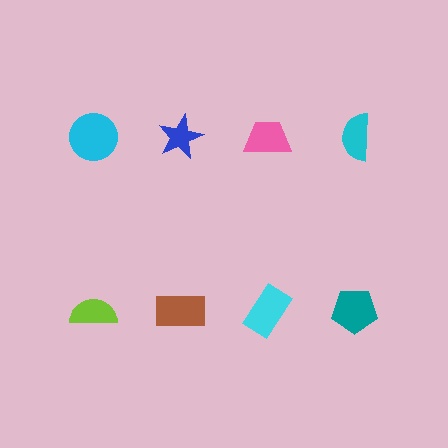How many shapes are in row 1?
4 shapes.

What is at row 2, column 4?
A teal pentagon.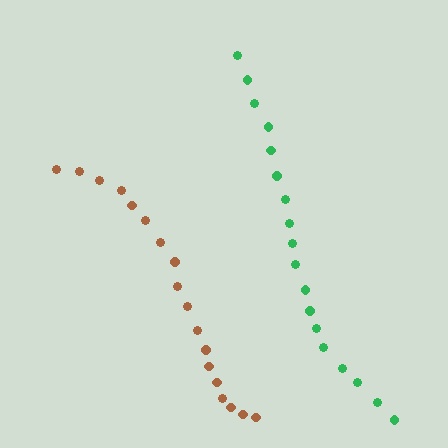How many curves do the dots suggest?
There are 2 distinct paths.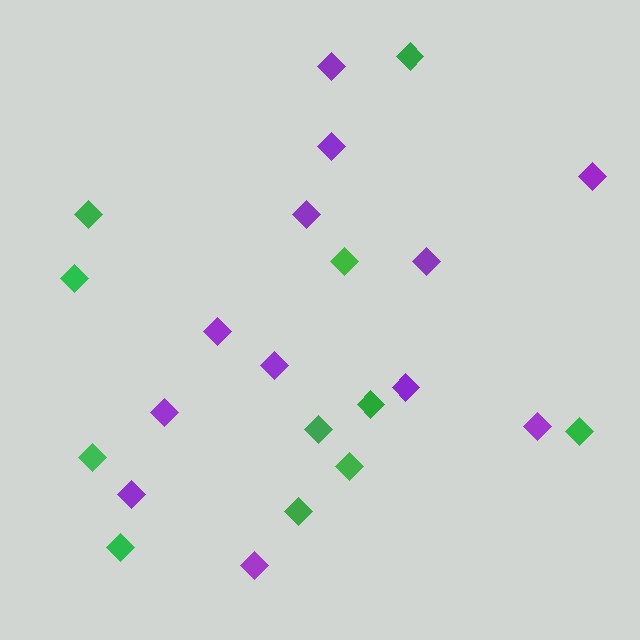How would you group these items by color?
There are 2 groups: one group of green diamonds (11) and one group of purple diamonds (12).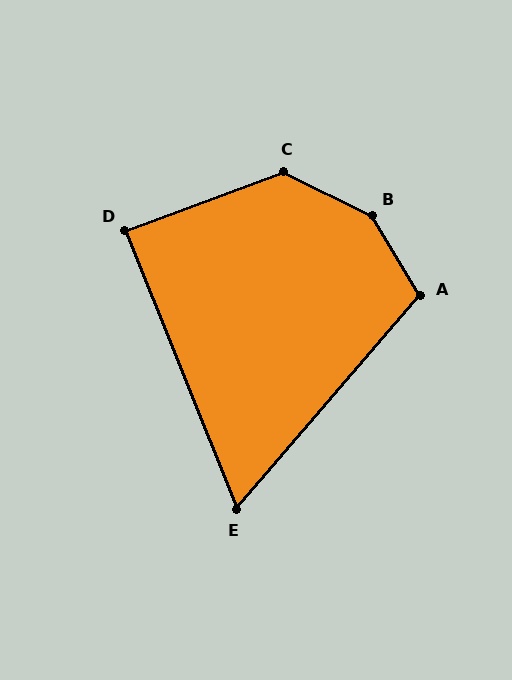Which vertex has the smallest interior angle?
E, at approximately 63 degrees.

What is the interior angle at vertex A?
Approximately 108 degrees (obtuse).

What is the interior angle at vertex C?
Approximately 133 degrees (obtuse).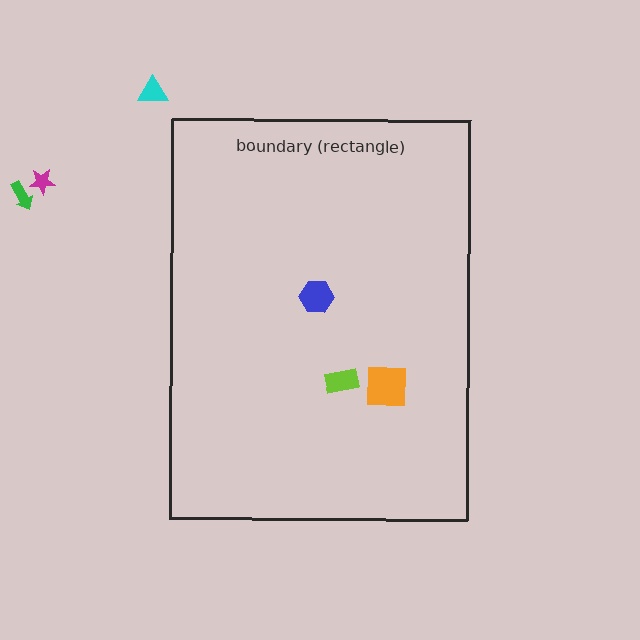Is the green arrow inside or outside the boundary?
Outside.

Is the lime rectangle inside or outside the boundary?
Inside.